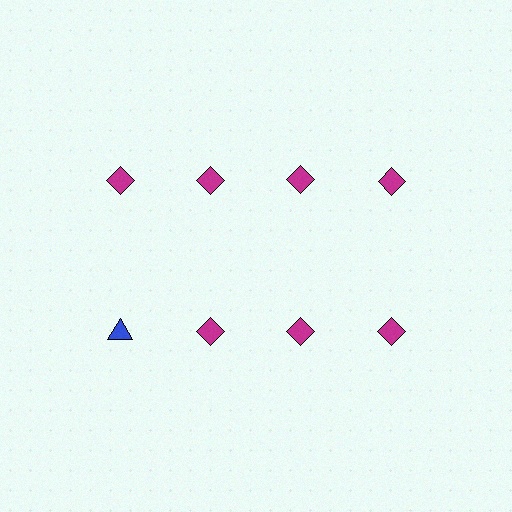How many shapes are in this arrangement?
There are 8 shapes arranged in a grid pattern.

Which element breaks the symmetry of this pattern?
The blue triangle in the second row, leftmost column breaks the symmetry. All other shapes are magenta diamonds.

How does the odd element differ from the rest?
It differs in both color (blue instead of magenta) and shape (triangle instead of diamond).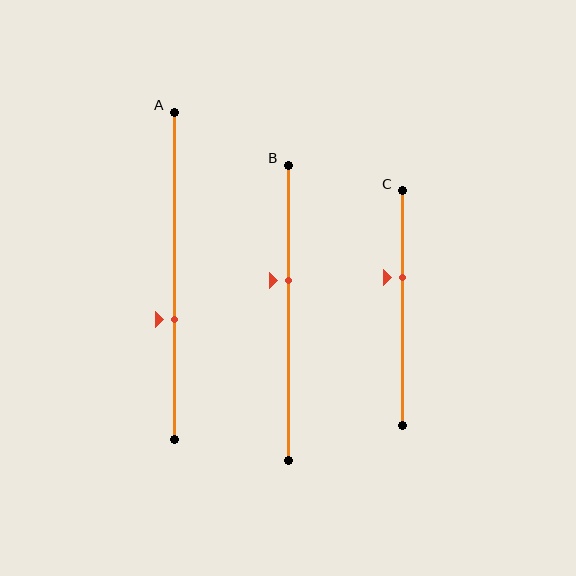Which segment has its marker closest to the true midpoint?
Segment B has its marker closest to the true midpoint.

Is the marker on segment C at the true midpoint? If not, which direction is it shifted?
No, the marker on segment C is shifted upward by about 13% of the segment length.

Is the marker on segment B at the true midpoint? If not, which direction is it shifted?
No, the marker on segment B is shifted upward by about 11% of the segment length.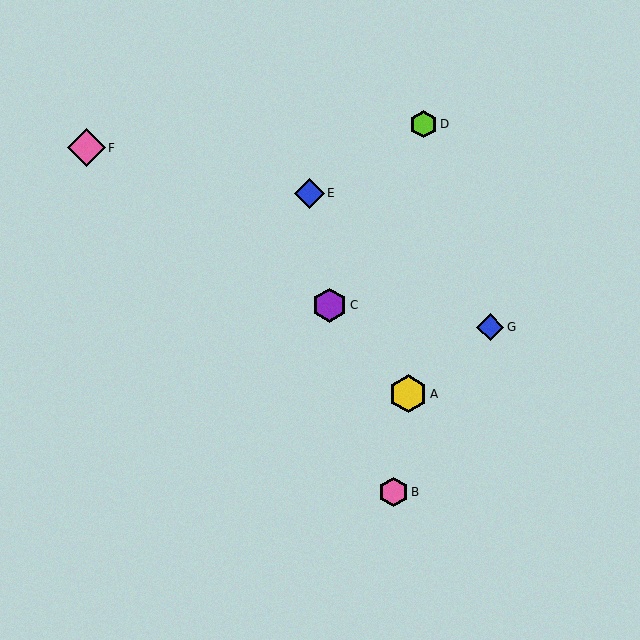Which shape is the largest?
The yellow hexagon (labeled A) is the largest.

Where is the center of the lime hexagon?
The center of the lime hexagon is at (423, 124).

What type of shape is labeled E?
Shape E is a blue diamond.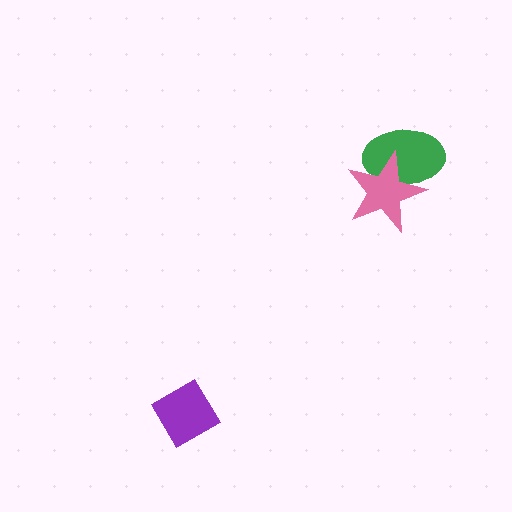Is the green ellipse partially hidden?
Yes, it is partially covered by another shape.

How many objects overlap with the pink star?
1 object overlaps with the pink star.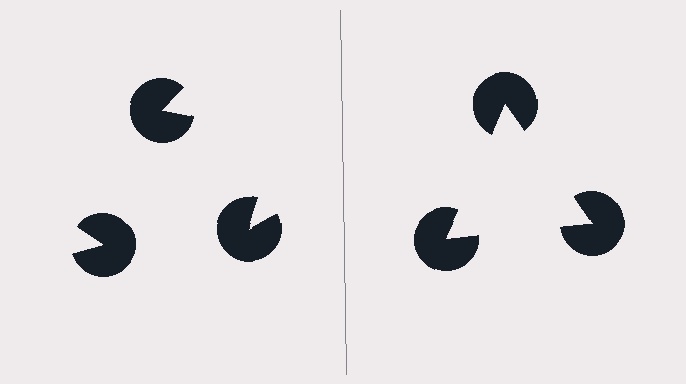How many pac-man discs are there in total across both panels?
6 — 3 on each side.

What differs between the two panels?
The pac-man discs are positioned identically on both sides; only the wedge orientations differ. On the right they align to a triangle; on the left they are misaligned.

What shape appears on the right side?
An illusory triangle.